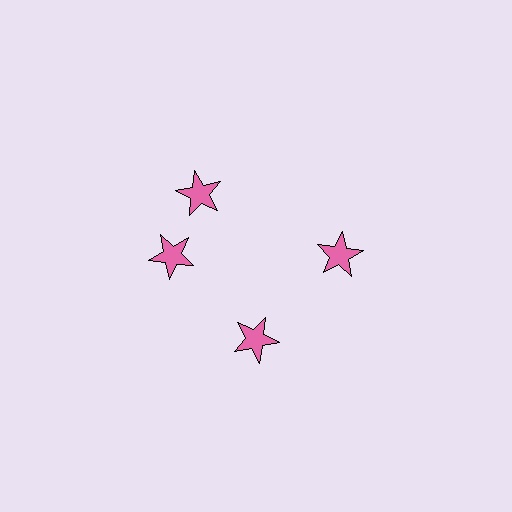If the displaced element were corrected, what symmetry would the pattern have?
It would have 4-fold rotational symmetry — the pattern would map onto itself every 90 degrees.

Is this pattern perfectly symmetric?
No. The 4 pink stars are arranged in a ring, but one element near the 12 o'clock position is rotated out of alignment along the ring, breaking the 4-fold rotational symmetry.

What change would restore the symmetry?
The symmetry would be restored by rotating it back into even spacing with its neighbors so that all 4 stars sit at equal angles and equal distance from the center.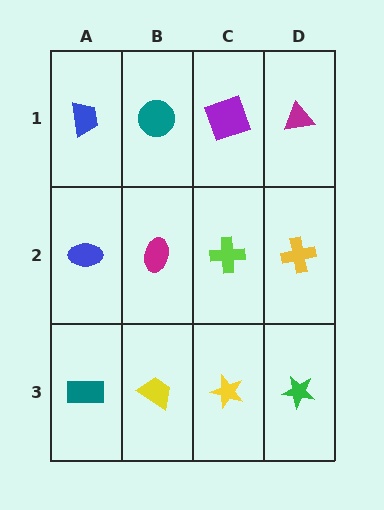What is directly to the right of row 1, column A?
A teal circle.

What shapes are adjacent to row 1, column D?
A yellow cross (row 2, column D), a purple square (row 1, column C).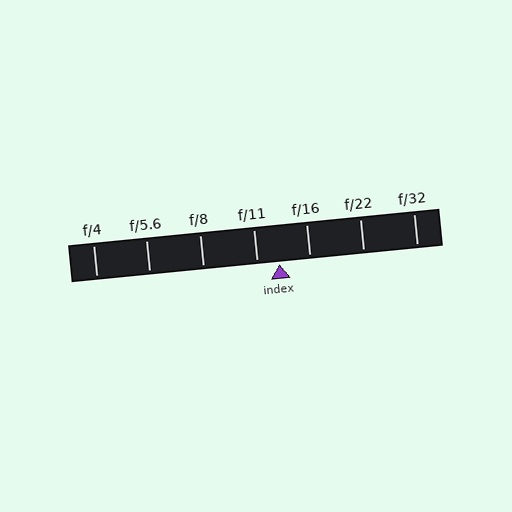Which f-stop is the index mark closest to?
The index mark is closest to f/11.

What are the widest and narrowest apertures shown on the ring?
The widest aperture shown is f/4 and the narrowest is f/32.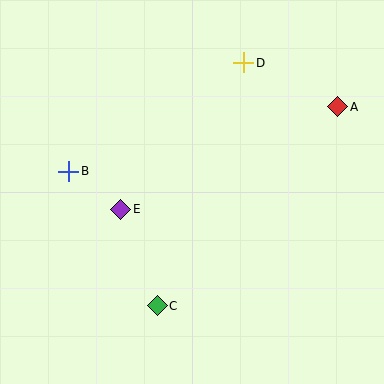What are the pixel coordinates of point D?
Point D is at (244, 63).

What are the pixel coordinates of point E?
Point E is at (121, 209).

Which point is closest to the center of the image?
Point E at (121, 209) is closest to the center.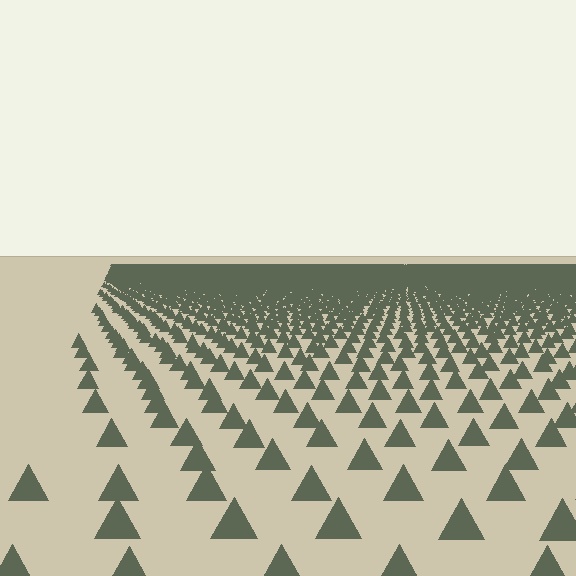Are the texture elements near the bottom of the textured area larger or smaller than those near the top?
Larger. Near the bottom, elements are closer to the viewer and appear at a bigger on-screen size.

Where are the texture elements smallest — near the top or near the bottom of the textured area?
Near the top.